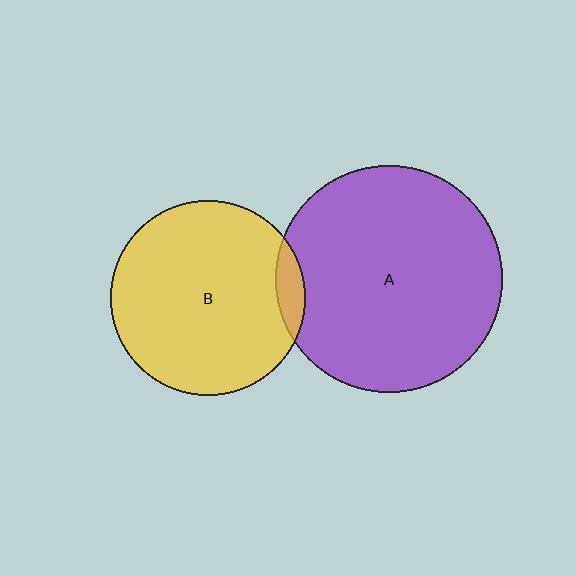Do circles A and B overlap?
Yes.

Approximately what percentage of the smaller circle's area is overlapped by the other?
Approximately 5%.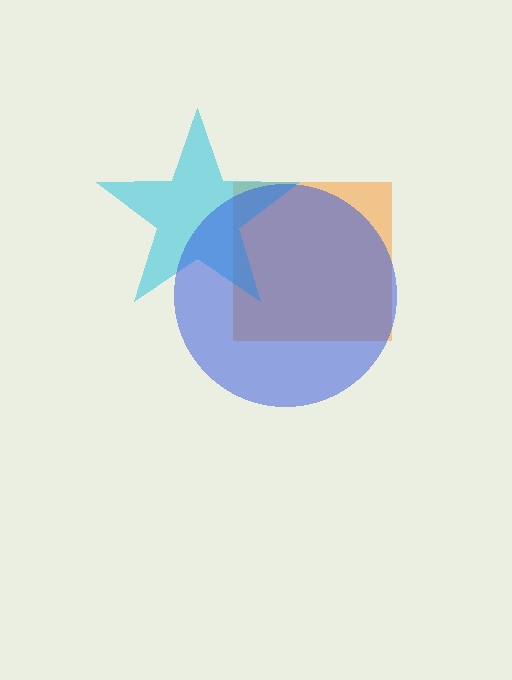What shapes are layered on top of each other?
The layered shapes are: an orange square, a cyan star, a blue circle.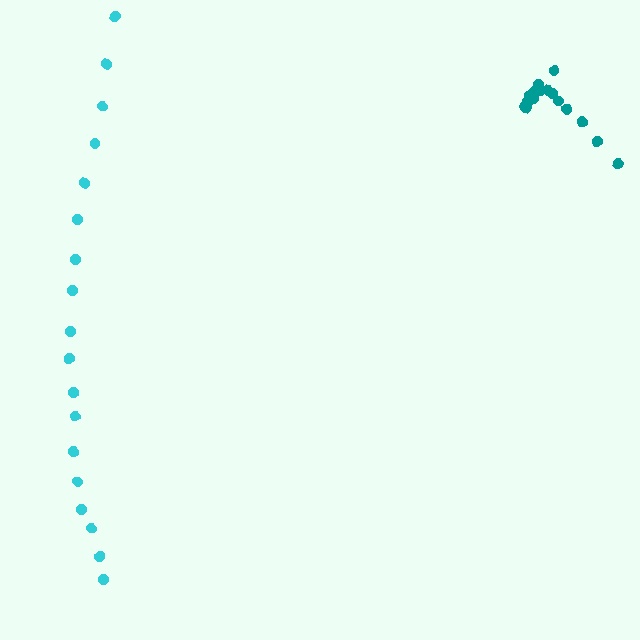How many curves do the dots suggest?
There are 2 distinct paths.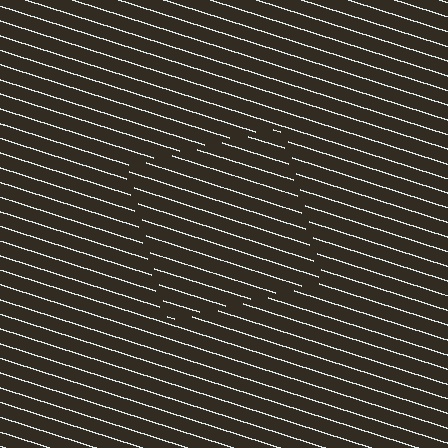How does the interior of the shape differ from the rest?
The interior of the shape contains the same grating, shifted by half a period — the contour is defined by the phase discontinuity where line-ends from the inner and outer gratings abut.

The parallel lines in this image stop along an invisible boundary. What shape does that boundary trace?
An illusory square. The interior of the shape contains the same grating, shifted by half a period — the contour is defined by the phase discontinuity where line-ends from the inner and outer gratings abut.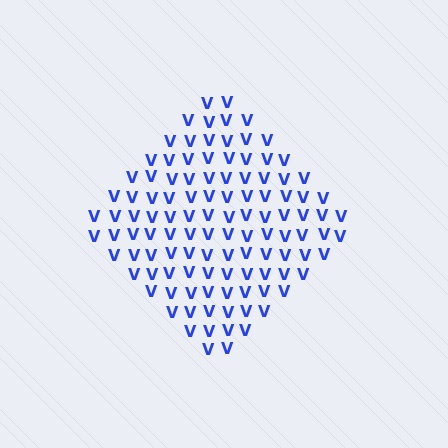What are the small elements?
The small elements are letter V's.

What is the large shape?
The large shape is a diamond.